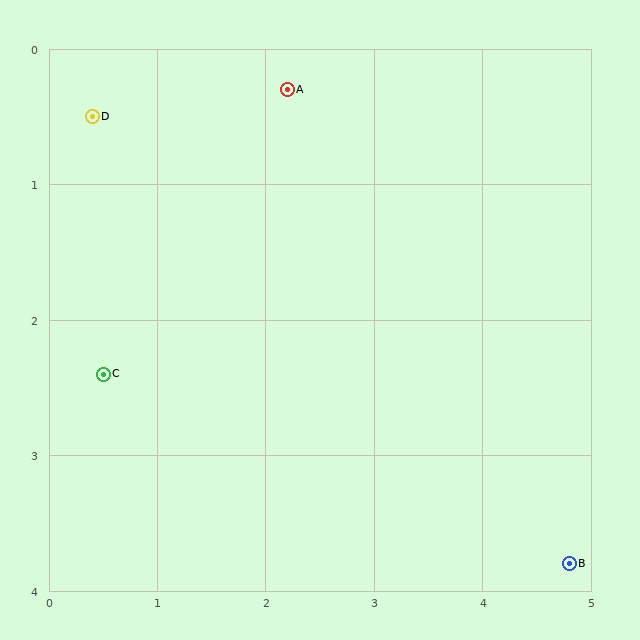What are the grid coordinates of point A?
Point A is at approximately (2.2, 0.3).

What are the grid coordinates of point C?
Point C is at approximately (0.5, 2.4).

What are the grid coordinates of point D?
Point D is at approximately (0.4, 0.5).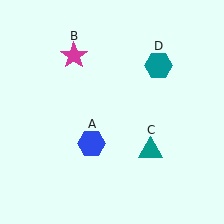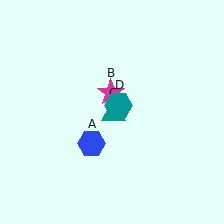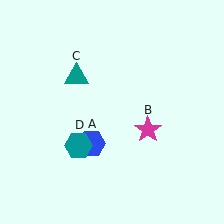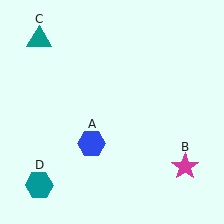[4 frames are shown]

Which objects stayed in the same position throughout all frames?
Blue hexagon (object A) remained stationary.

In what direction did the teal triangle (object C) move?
The teal triangle (object C) moved up and to the left.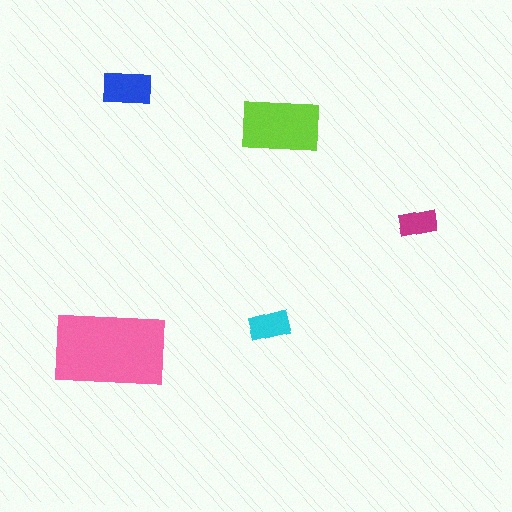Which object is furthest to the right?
The magenta rectangle is rightmost.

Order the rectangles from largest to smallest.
the pink one, the lime one, the blue one, the cyan one, the magenta one.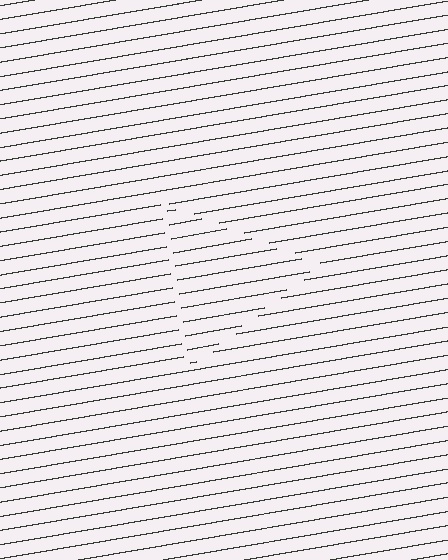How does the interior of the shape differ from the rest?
The interior of the shape contains the same grating, shifted by half a period — the contour is defined by the phase discontinuity where line-ends from the inner and outer gratings abut.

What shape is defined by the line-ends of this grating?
An illusory triangle. The interior of the shape contains the same grating, shifted by half a period — the contour is defined by the phase discontinuity where line-ends from the inner and outer gratings abut.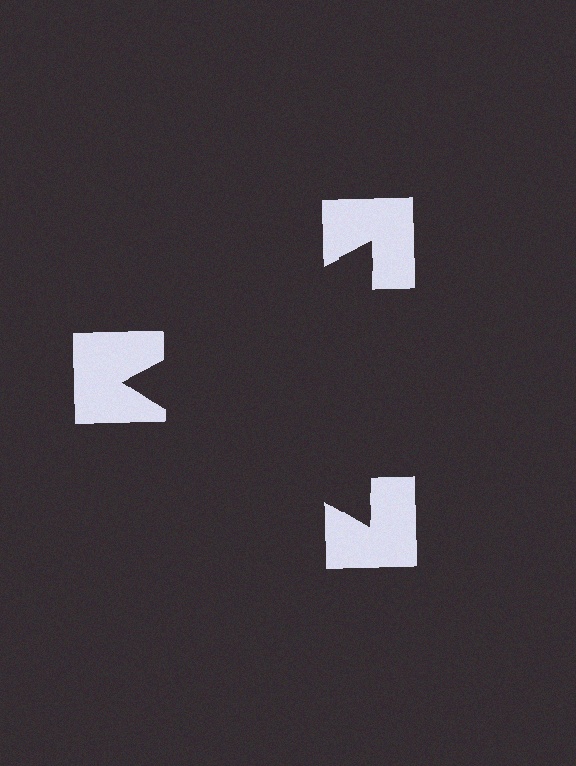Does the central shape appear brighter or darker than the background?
It typically appears slightly darker than the background, even though no actual brightness change is drawn.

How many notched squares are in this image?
There are 3 — one at each vertex of the illusory triangle.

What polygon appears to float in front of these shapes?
An illusory triangle — its edges are inferred from the aligned wedge cuts in the notched squares, not physically drawn.